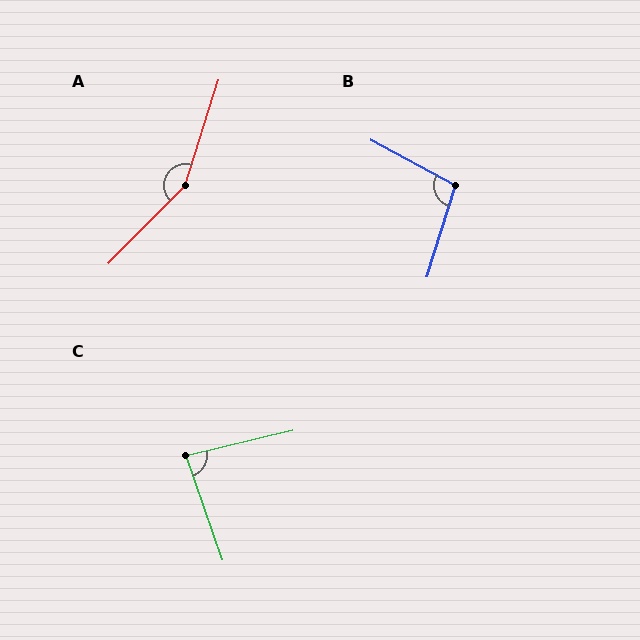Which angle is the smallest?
C, at approximately 84 degrees.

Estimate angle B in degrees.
Approximately 101 degrees.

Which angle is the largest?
A, at approximately 153 degrees.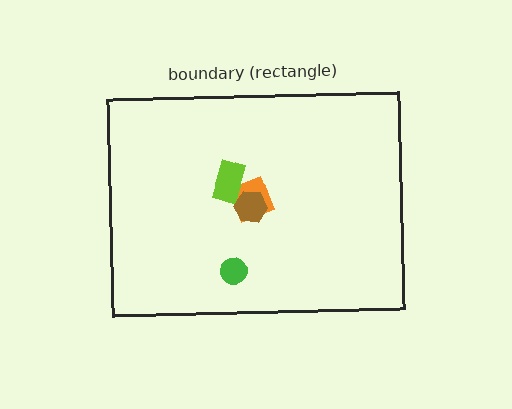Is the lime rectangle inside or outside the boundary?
Inside.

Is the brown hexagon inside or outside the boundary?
Inside.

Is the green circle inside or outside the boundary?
Inside.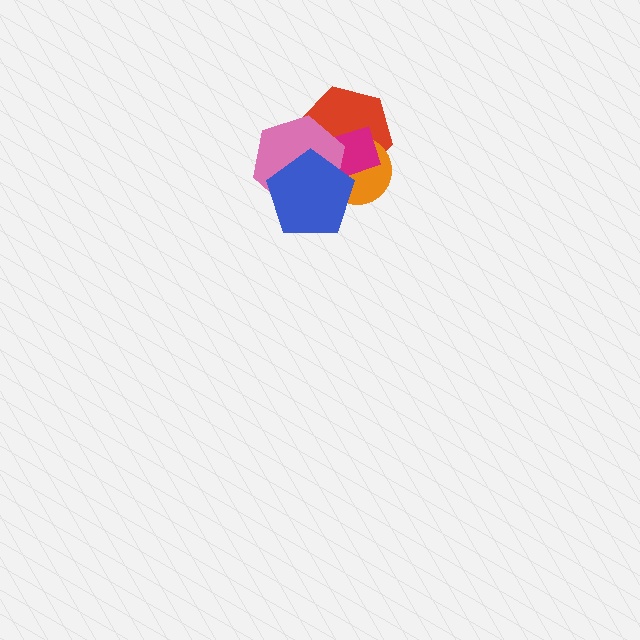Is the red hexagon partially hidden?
Yes, it is partially covered by another shape.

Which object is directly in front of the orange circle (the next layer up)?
The magenta diamond is directly in front of the orange circle.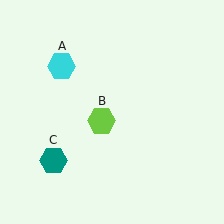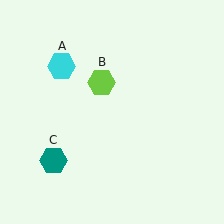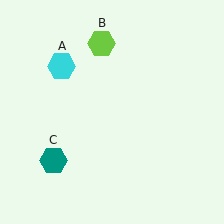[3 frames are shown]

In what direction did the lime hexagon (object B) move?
The lime hexagon (object B) moved up.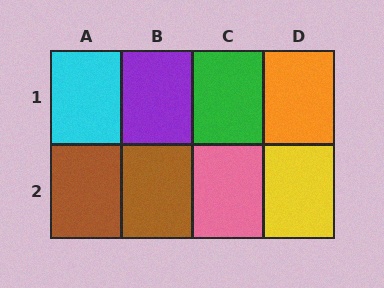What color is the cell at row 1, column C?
Green.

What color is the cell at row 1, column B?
Purple.